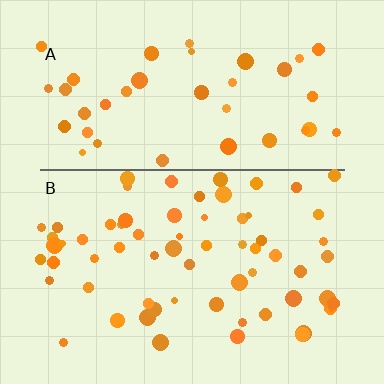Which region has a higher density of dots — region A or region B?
B (the bottom).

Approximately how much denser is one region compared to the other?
Approximately 1.5× — region B over region A.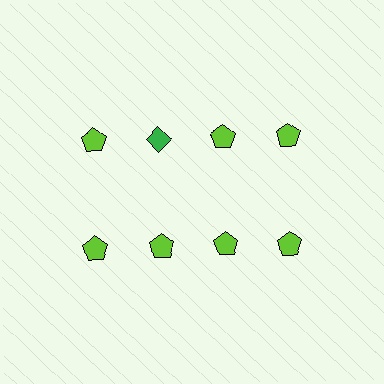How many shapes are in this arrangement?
There are 8 shapes arranged in a grid pattern.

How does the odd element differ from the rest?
It differs in both color (green instead of lime) and shape (diamond instead of pentagon).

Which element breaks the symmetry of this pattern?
The green diamond in the top row, second from left column breaks the symmetry. All other shapes are lime pentagons.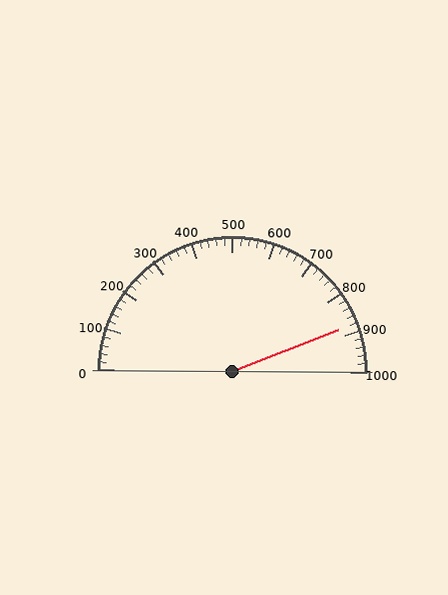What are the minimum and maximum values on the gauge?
The gauge ranges from 0 to 1000.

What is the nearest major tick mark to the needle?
The nearest major tick mark is 900.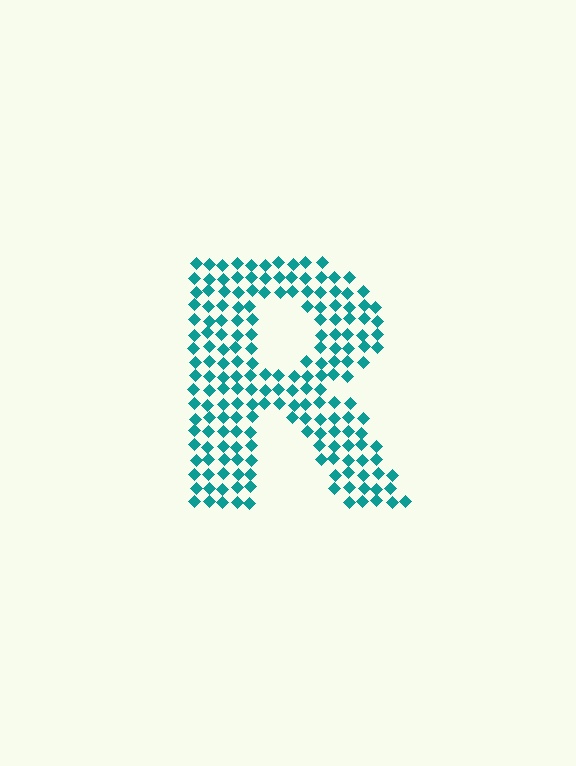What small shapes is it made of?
It is made of small diamonds.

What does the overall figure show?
The overall figure shows the letter R.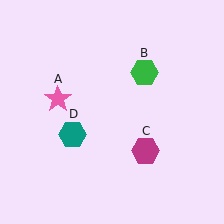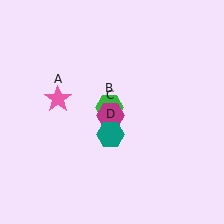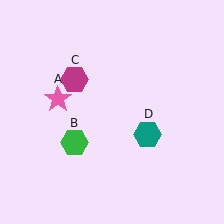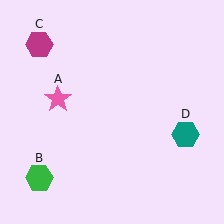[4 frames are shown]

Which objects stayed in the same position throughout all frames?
Pink star (object A) remained stationary.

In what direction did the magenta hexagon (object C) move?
The magenta hexagon (object C) moved up and to the left.